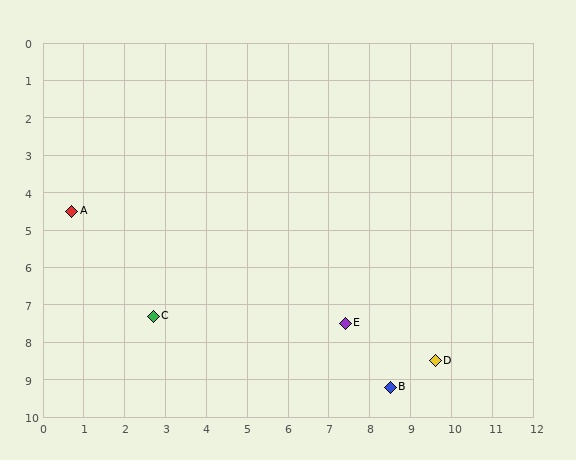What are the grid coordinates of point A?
Point A is at approximately (0.7, 4.5).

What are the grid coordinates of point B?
Point B is at approximately (8.5, 9.2).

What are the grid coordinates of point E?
Point E is at approximately (7.4, 7.5).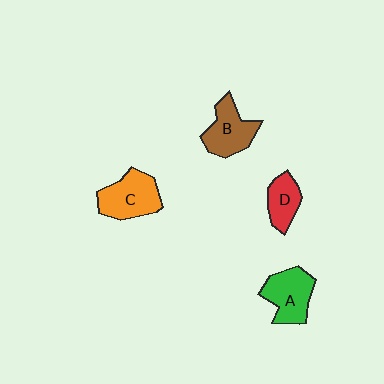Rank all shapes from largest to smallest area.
From largest to smallest: C (orange), A (green), B (brown), D (red).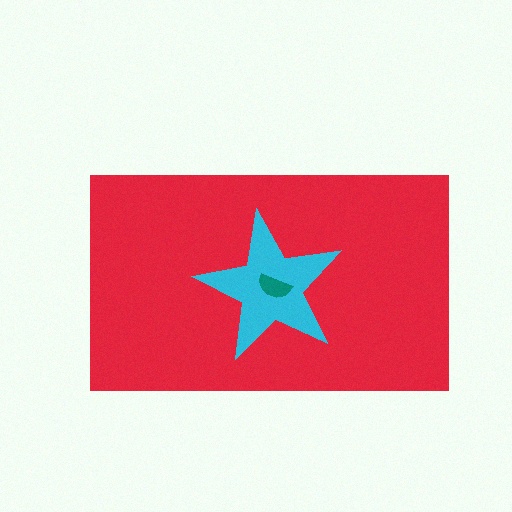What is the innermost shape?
The teal semicircle.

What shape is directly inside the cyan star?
The teal semicircle.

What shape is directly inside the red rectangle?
The cyan star.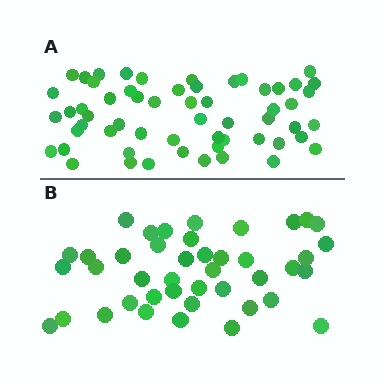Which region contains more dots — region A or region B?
Region A (the top region) has more dots.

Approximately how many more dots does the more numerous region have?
Region A has approximately 15 more dots than region B.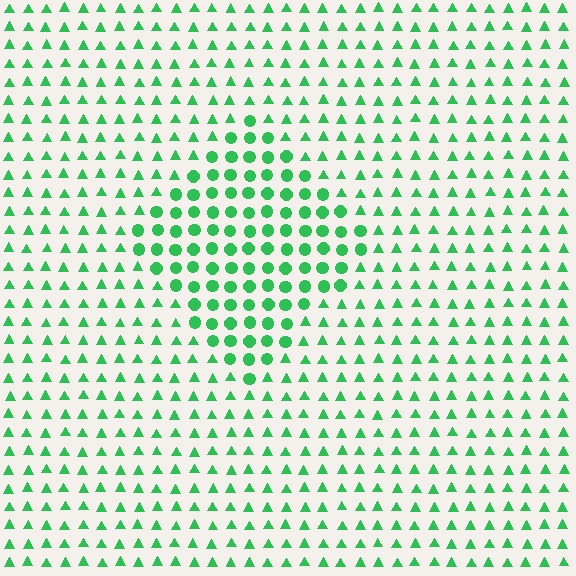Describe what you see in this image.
The image is filled with small green elements arranged in a uniform grid. A diamond-shaped region contains circles, while the surrounding area contains triangles. The boundary is defined purely by the change in element shape.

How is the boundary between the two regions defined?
The boundary is defined by a change in element shape: circles inside vs. triangles outside. All elements share the same color and spacing.